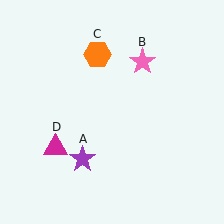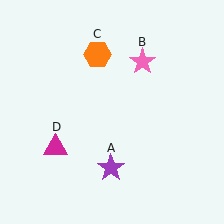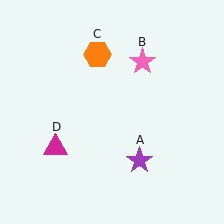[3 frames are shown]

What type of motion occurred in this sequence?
The purple star (object A) rotated counterclockwise around the center of the scene.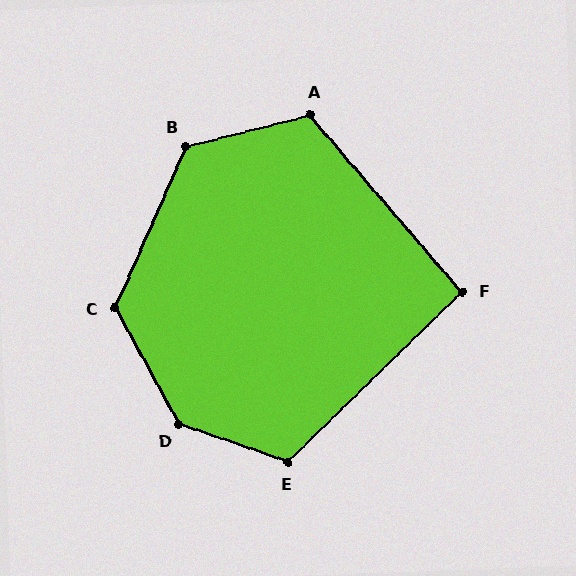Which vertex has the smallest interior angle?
F, at approximately 94 degrees.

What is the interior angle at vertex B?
Approximately 128 degrees (obtuse).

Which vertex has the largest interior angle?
D, at approximately 138 degrees.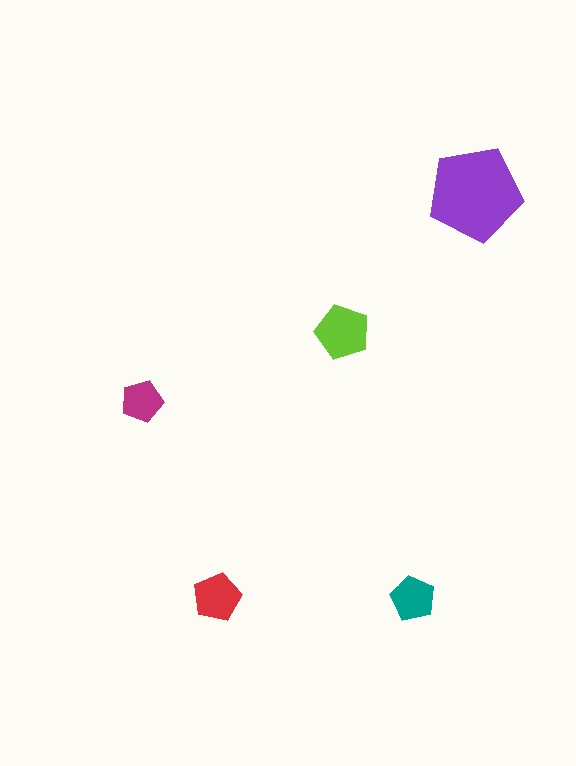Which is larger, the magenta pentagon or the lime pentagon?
The lime one.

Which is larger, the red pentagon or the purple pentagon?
The purple one.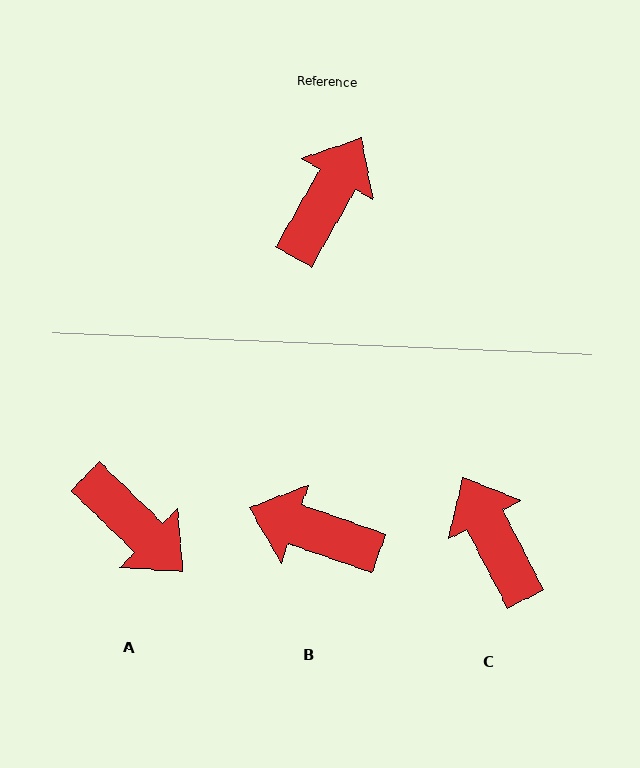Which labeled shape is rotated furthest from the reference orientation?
A, about 105 degrees away.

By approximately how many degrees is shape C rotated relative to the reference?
Approximately 57 degrees counter-clockwise.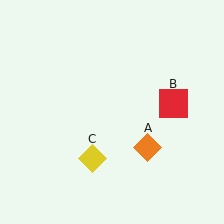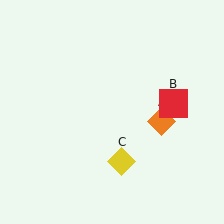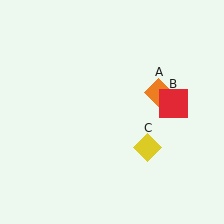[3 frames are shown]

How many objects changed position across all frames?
2 objects changed position: orange diamond (object A), yellow diamond (object C).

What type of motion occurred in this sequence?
The orange diamond (object A), yellow diamond (object C) rotated counterclockwise around the center of the scene.